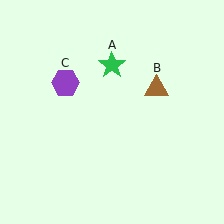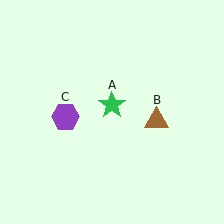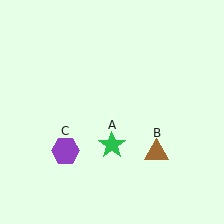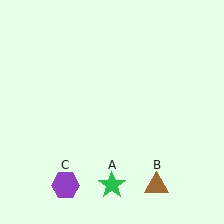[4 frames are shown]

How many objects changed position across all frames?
3 objects changed position: green star (object A), brown triangle (object B), purple hexagon (object C).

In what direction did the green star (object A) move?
The green star (object A) moved down.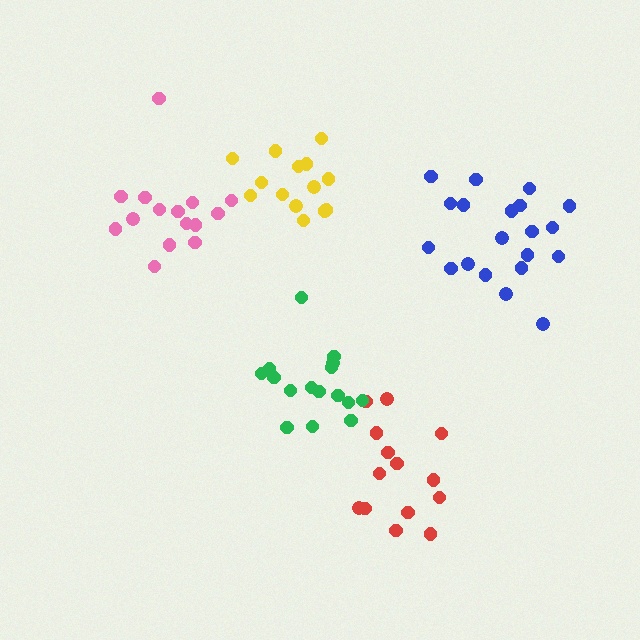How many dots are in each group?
Group 1: 15 dots, Group 2: 14 dots, Group 3: 14 dots, Group 4: 20 dots, Group 5: 16 dots (79 total).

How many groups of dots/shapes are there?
There are 5 groups.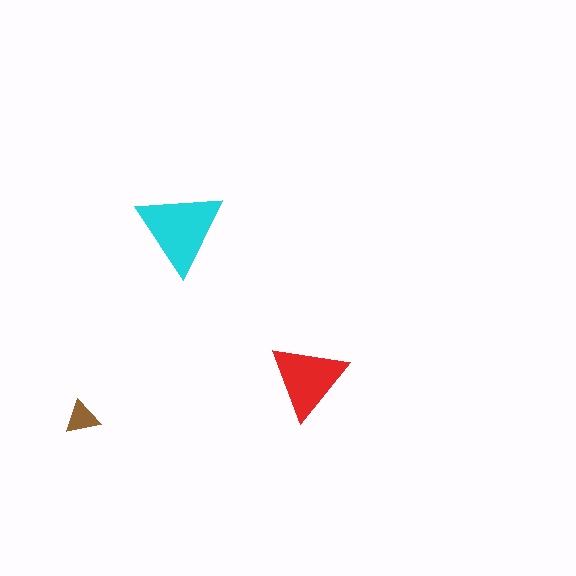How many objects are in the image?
There are 3 objects in the image.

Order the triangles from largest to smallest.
the cyan one, the red one, the brown one.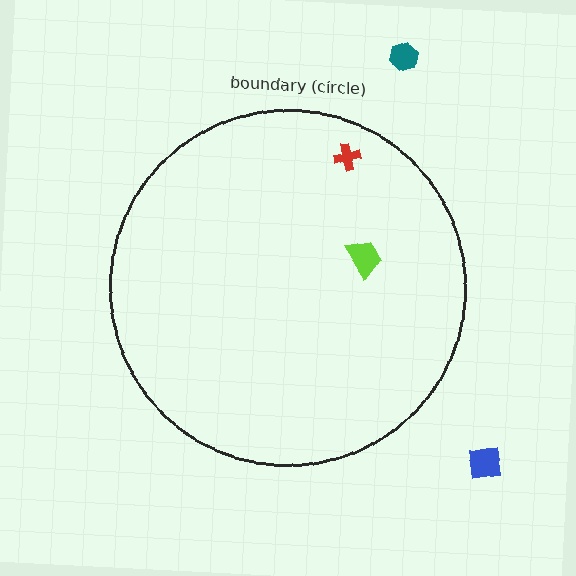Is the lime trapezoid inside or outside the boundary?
Inside.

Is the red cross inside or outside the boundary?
Inside.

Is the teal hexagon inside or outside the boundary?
Outside.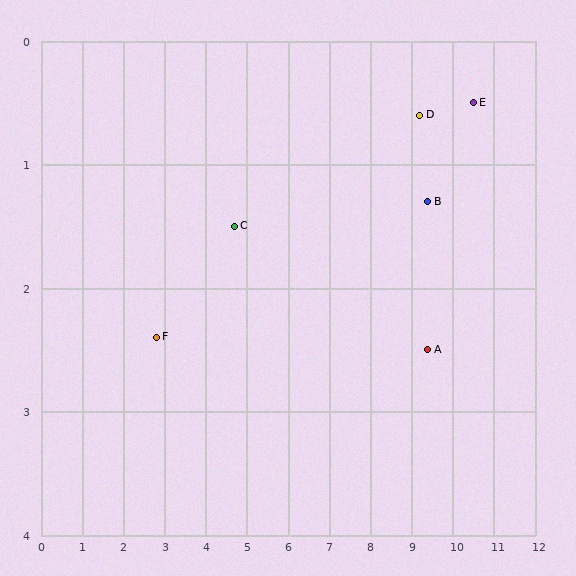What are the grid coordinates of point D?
Point D is at approximately (9.2, 0.6).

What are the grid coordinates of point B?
Point B is at approximately (9.4, 1.3).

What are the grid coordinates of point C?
Point C is at approximately (4.7, 1.5).